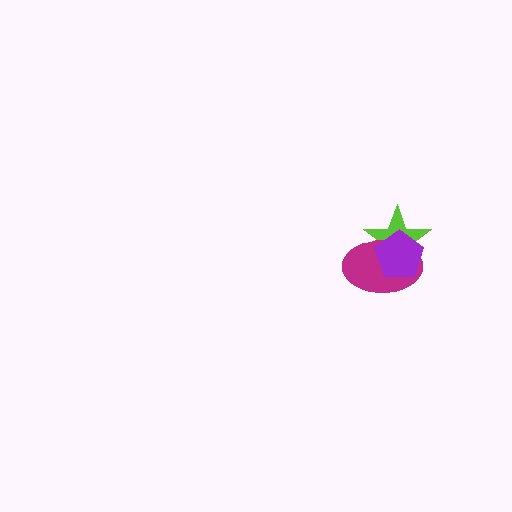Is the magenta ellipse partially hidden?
Yes, it is partially covered by another shape.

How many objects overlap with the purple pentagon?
2 objects overlap with the purple pentagon.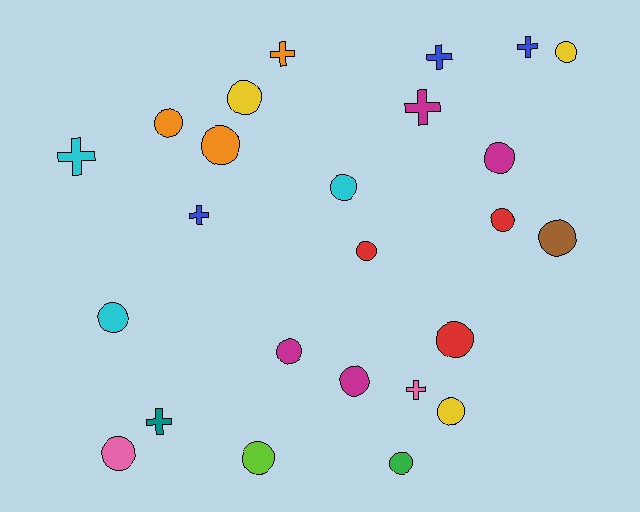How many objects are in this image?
There are 25 objects.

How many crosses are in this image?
There are 8 crosses.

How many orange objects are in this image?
There are 3 orange objects.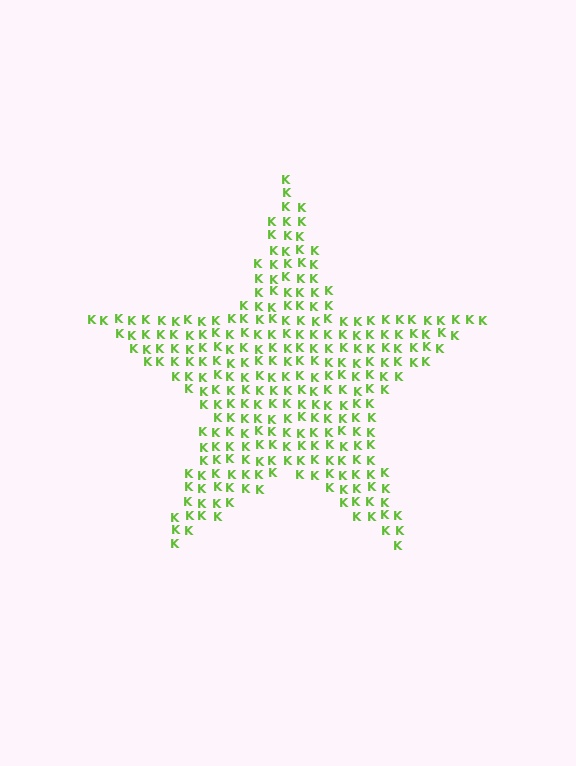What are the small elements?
The small elements are letter K's.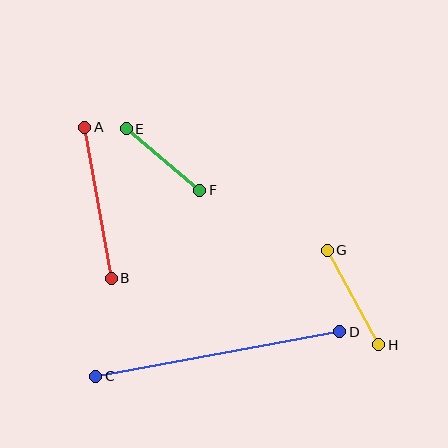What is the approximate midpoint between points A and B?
The midpoint is at approximately (98, 203) pixels.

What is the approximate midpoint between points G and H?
The midpoint is at approximately (353, 297) pixels.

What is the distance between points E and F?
The distance is approximately 96 pixels.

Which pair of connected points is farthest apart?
Points C and D are farthest apart.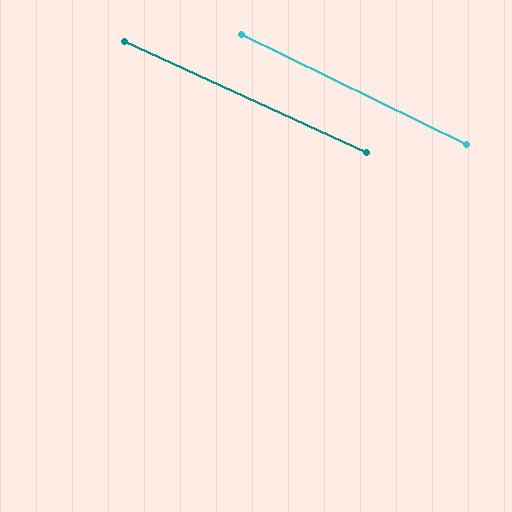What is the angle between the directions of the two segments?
Approximately 2 degrees.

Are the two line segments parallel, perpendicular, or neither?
Parallel — their directions differ by only 1.7°.